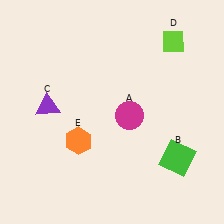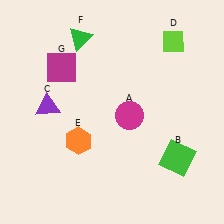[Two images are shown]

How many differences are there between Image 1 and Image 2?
There are 2 differences between the two images.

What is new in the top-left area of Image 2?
A magenta square (G) was added in the top-left area of Image 2.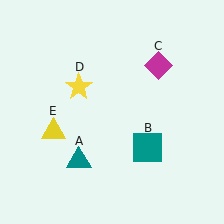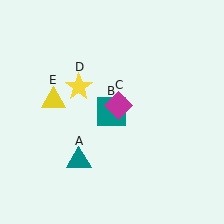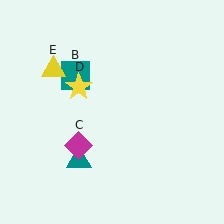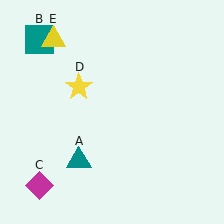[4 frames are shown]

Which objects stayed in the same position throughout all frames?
Teal triangle (object A) and yellow star (object D) remained stationary.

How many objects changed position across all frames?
3 objects changed position: teal square (object B), magenta diamond (object C), yellow triangle (object E).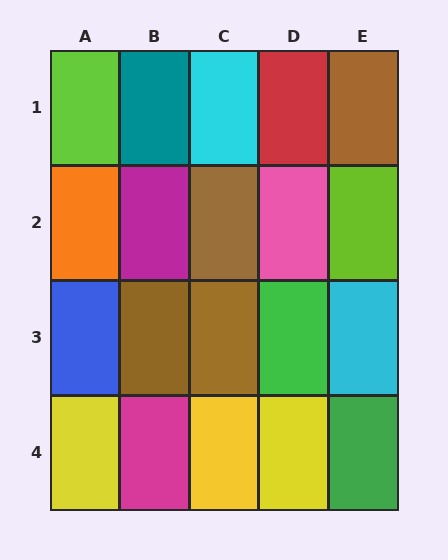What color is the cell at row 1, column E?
Brown.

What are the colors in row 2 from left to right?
Orange, magenta, brown, pink, lime.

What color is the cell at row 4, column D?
Yellow.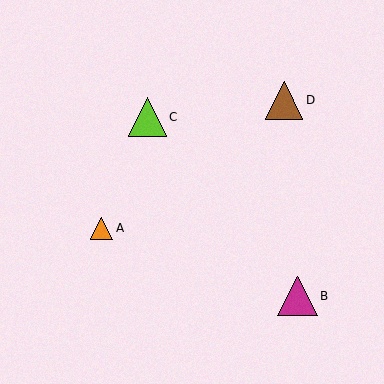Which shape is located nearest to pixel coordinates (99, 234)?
The orange triangle (labeled A) at (102, 229) is nearest to that location.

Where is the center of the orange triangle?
The center of the orange triangle is at (102, 229).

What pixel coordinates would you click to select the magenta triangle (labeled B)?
Click at (297, 296) to select the magenta triangle B.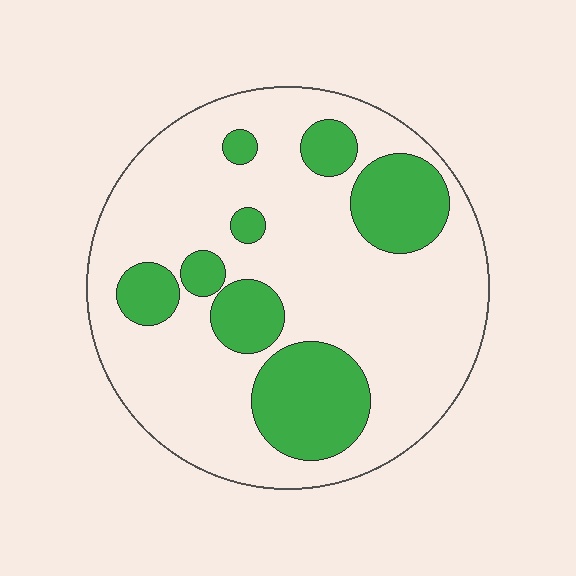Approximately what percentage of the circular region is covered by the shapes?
Approximately 25%.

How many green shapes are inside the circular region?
8.